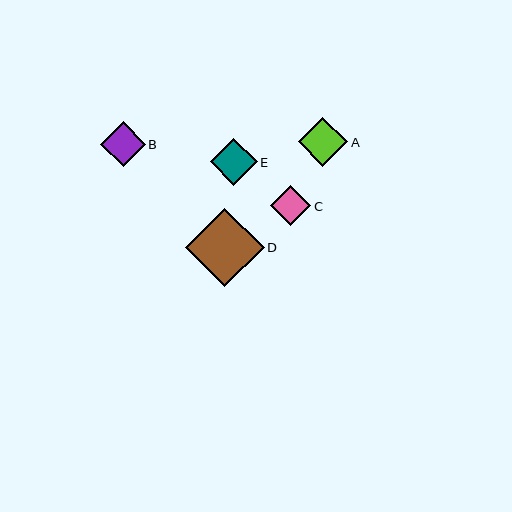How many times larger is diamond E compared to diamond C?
Diamond E is approximately 1.1 times the size of diamond C.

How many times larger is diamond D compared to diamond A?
Diamond D is approximately 1.6 times the size of diamond A.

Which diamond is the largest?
Diamond D is the largest with a size of approximately 78 pixels.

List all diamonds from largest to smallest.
From largest to smallest: D, A, E, B, C.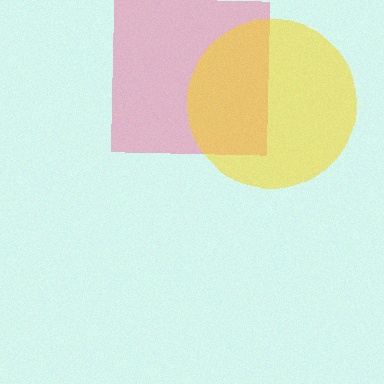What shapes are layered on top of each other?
The layered shapes are: a pink square, a yellow circle.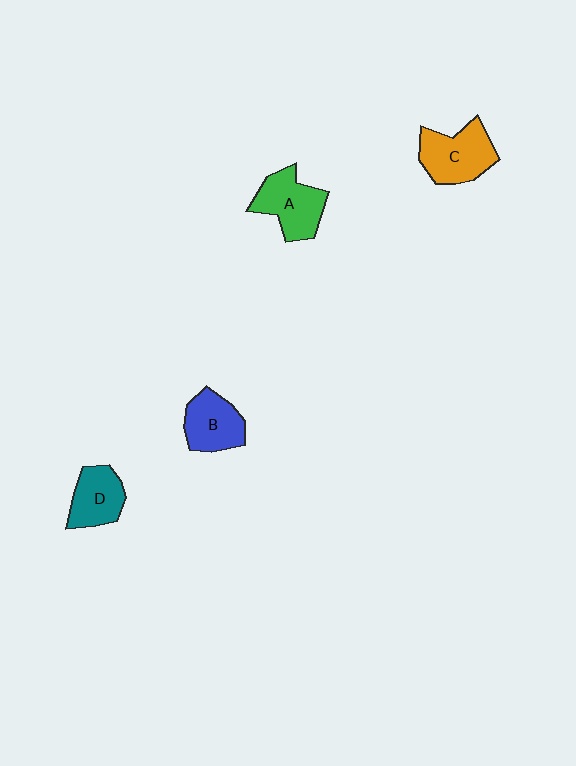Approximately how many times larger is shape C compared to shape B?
Approximately 1.2 times.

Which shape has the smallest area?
Shape D (teal).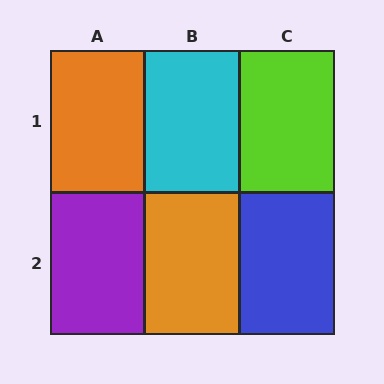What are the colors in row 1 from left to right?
Orange, cyan, lime.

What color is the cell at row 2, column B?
Orange.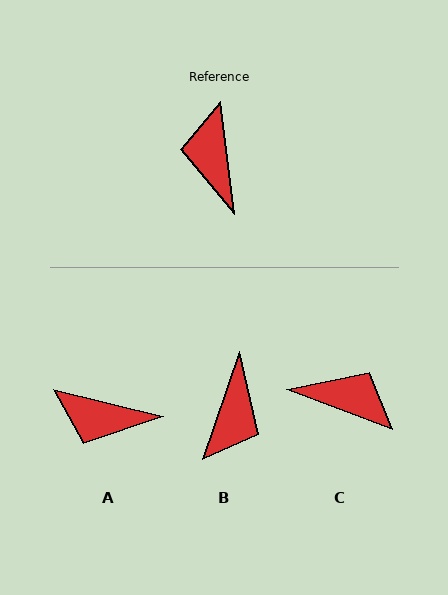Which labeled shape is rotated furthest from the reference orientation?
B, about 154 degrees away.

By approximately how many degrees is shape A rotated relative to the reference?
Approximately 69 degrees counter-clockwise.